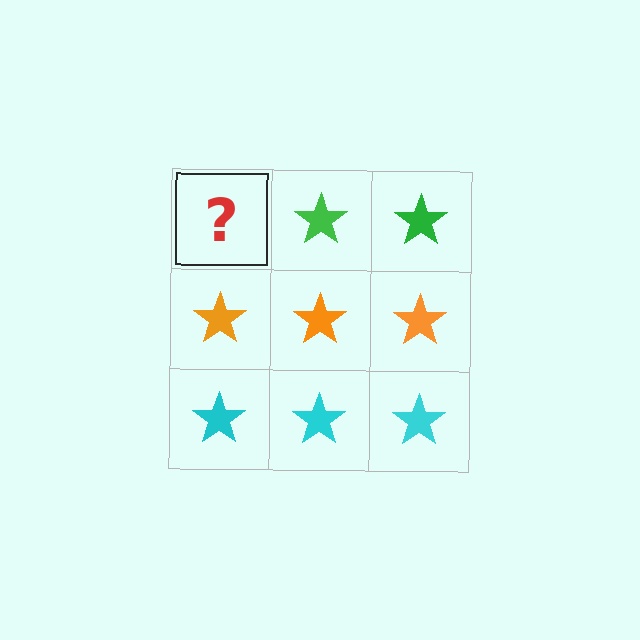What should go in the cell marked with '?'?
The missing cell should contain a green star.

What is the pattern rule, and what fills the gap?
The rule is that each row has a consistent color. The gap should be filled with a green star.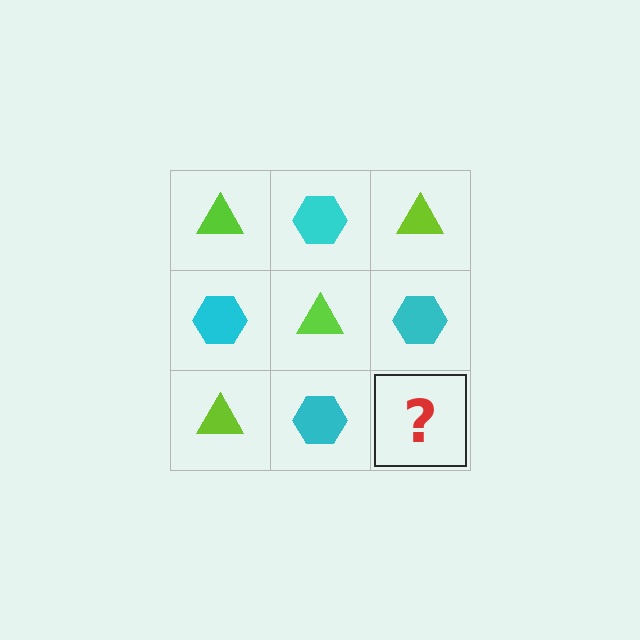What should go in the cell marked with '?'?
The missing cell should contain a lime triangle.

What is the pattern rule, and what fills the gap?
The rule is that it alternates lime triangle and cyan hexagon in a checkerboard pattern. The gap should be filled with a lime triangle.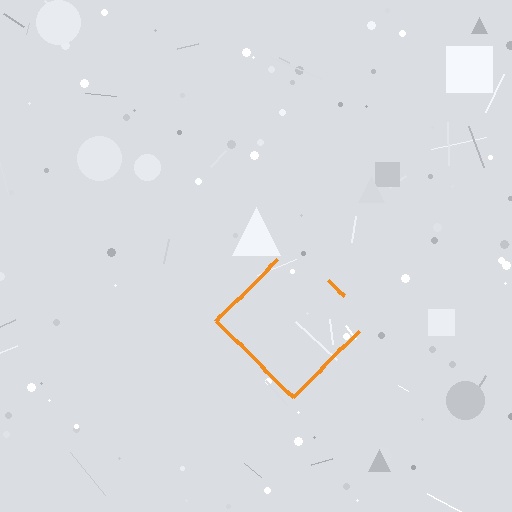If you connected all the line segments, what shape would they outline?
They would outline a diamond.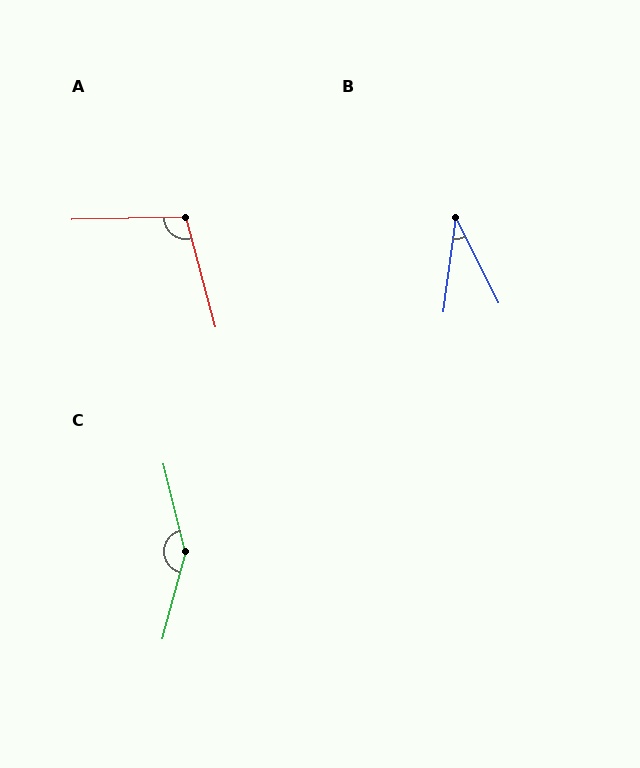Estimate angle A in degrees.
Approximately 104 degrees.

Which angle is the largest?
C, at approximately 151 degrees.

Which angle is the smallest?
B, at approximately 34 degrees.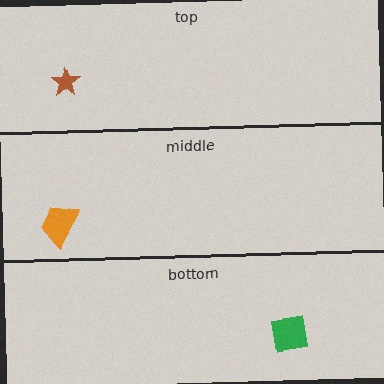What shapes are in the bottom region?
The green square.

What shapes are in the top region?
The brown star.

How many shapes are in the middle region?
1.